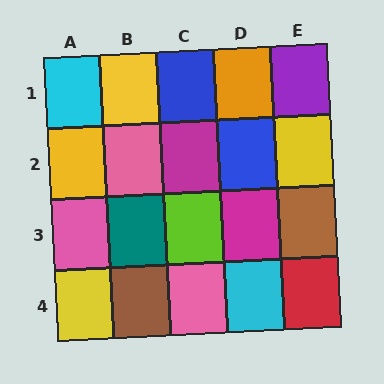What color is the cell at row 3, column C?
Lime.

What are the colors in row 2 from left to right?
Yellow, pink, magenta, blue, yellow.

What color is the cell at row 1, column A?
Cyan.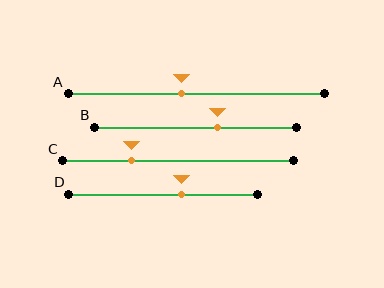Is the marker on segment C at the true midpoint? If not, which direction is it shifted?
No, the marker on segment C is shifted to the left by about 20% of the segment length.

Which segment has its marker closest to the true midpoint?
Segment A has its marker closest to the true midpoint.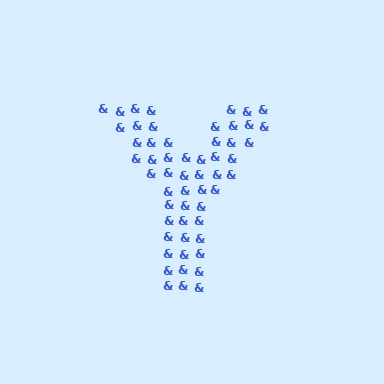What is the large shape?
The large shape is the letter Y.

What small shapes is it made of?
It is made of small ampersands.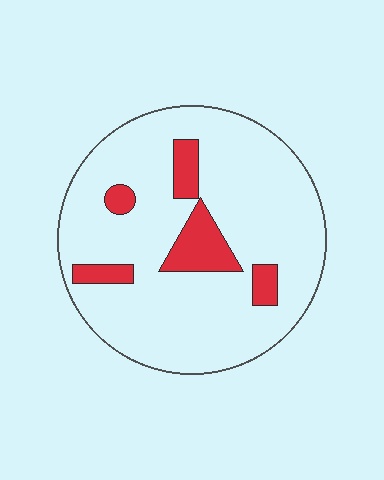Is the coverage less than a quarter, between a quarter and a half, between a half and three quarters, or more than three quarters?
Less than a quarter.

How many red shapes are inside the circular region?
5.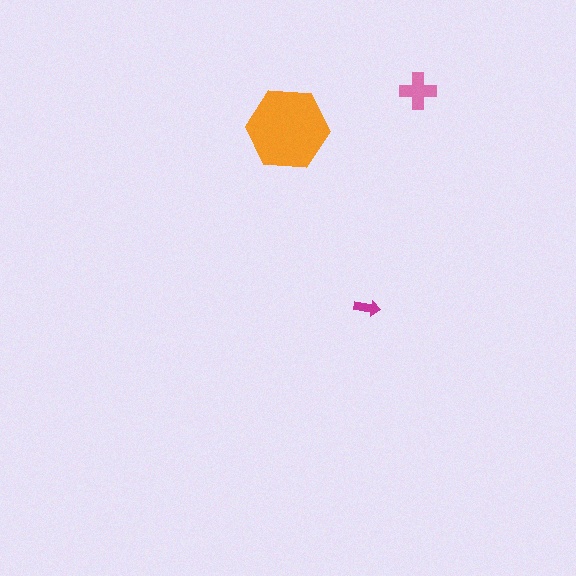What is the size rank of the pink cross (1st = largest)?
2nd.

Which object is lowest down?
The magenta arrow is bottommost.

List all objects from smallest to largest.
The magenta arrow, the pink cross, the orange hexagon.